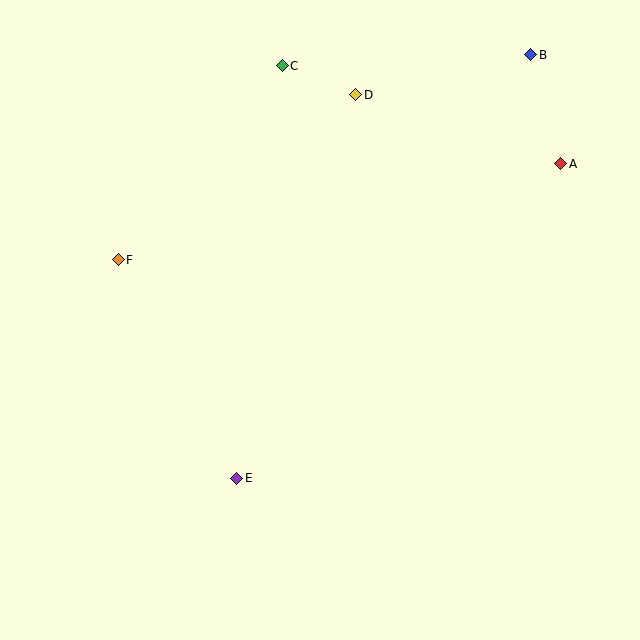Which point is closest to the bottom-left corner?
Point E is closest to the bottom-left corner.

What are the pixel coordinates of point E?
Point E is at (237, 478).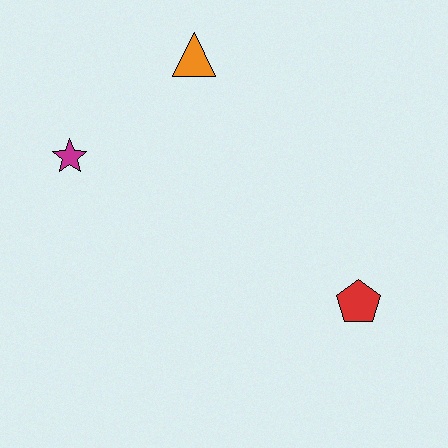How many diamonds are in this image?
There are no diamonds.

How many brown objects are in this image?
There are no brown objects.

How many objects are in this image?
There are 3 objects.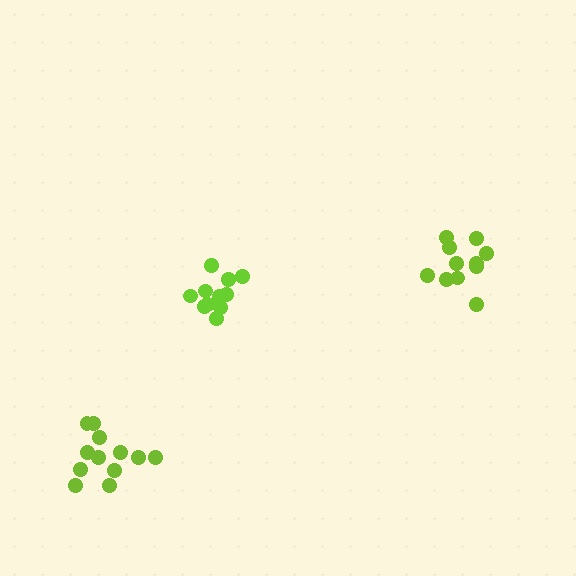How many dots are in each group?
Group 1: 11 dots, Group 2: 11 dots, Group 3: 12 dots (34 total).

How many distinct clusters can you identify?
There are 3 distinct clusters.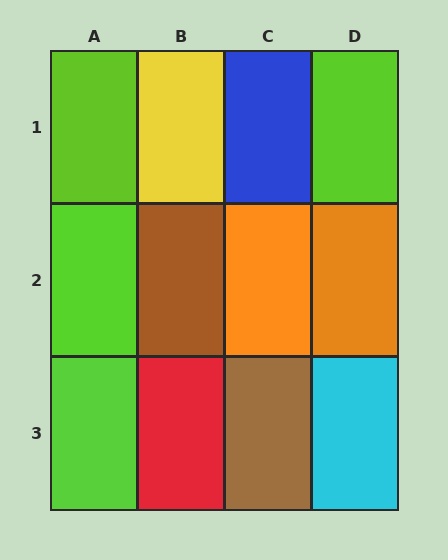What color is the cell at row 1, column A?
Lime.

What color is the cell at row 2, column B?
Brown.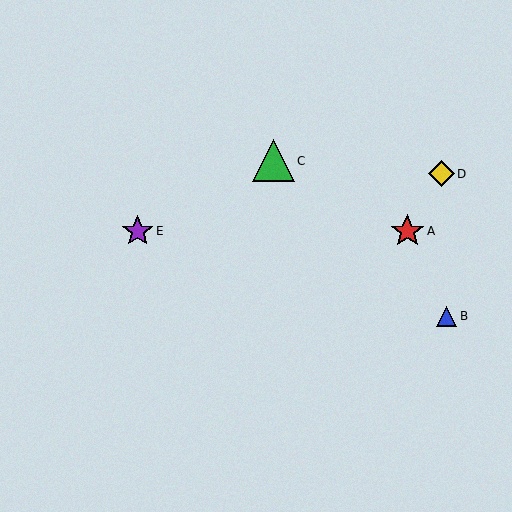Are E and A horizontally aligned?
Yes, both are at y≈231.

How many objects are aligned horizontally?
2 objects (A, E) are aligned horizontally.